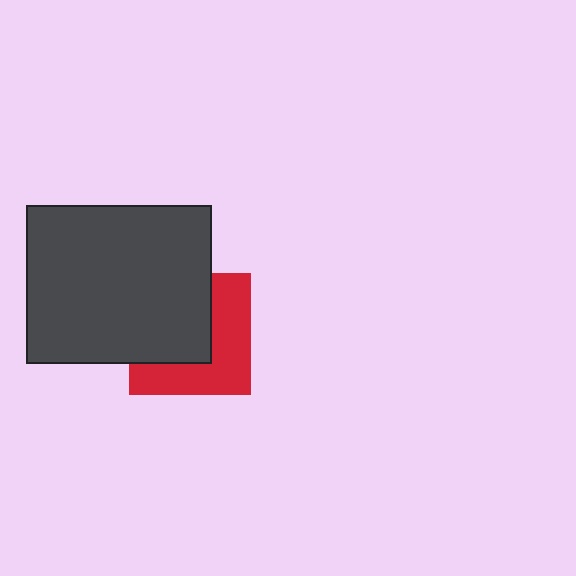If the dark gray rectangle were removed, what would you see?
You would see the complete red square.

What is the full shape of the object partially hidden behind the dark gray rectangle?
The partially hidden object is a red square.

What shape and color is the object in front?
The object in front is a dark gray rectangle.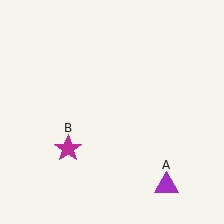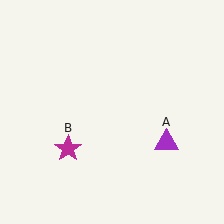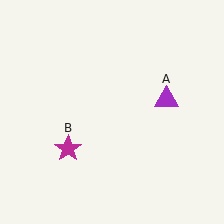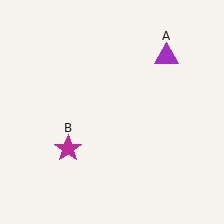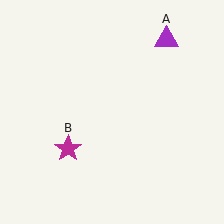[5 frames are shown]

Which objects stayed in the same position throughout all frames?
Magenta star (object B) remained stationary.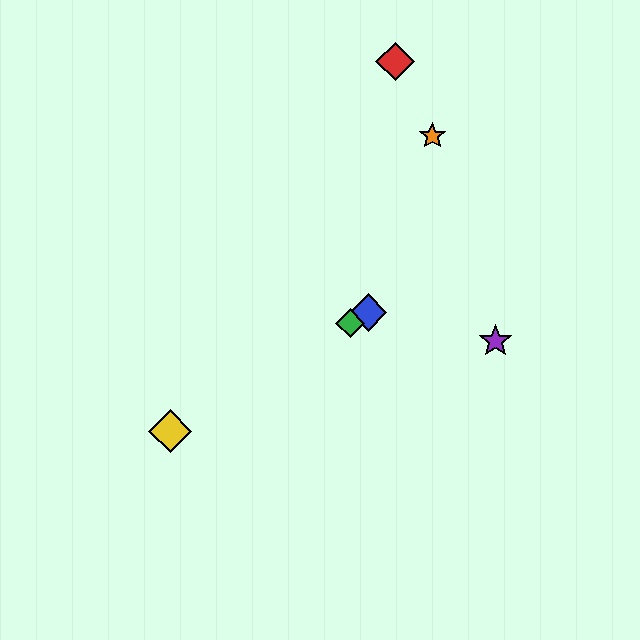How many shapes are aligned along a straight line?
3 shapes (the blue diamond, the green diamond, the yellow diamond) are aligned along a straight line.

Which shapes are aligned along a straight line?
The blue diamond, the green diamond, the yellow diamond are aligned along a straight line.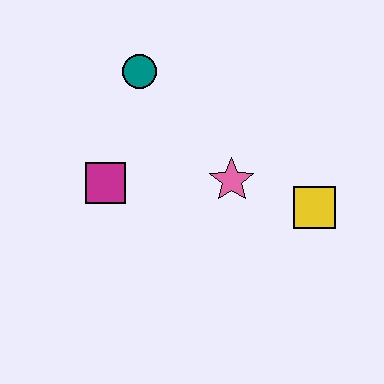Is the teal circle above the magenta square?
Yes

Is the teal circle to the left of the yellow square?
Yes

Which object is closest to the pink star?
The yellow square is closest to the pink star.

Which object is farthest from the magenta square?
The yellow square is farthest from the magenta square.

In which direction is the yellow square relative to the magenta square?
The yellow square is to the right of the magenta square.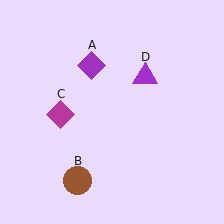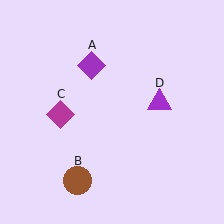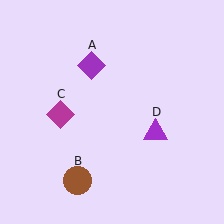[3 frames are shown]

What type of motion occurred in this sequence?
The purple triangle (object D) rotated clockwise around the center of the scene.